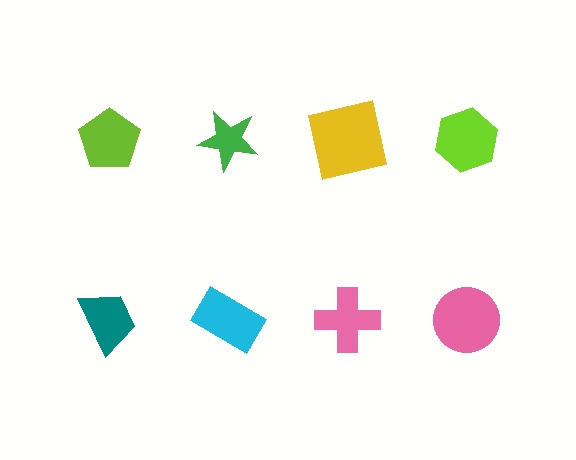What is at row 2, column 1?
A teal trapezoid.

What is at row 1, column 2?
A green star.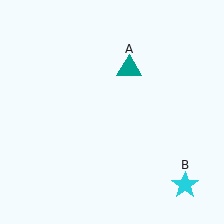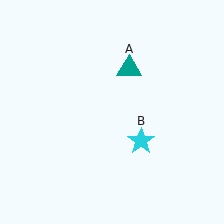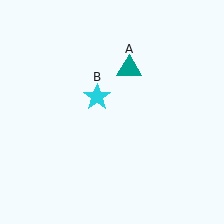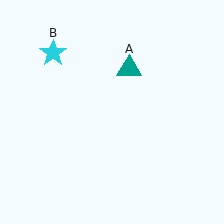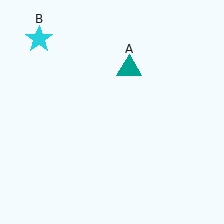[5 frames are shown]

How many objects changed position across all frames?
1 object changed position: cyan star (object B).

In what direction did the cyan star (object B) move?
The cyan star (object B) moved up and to the left.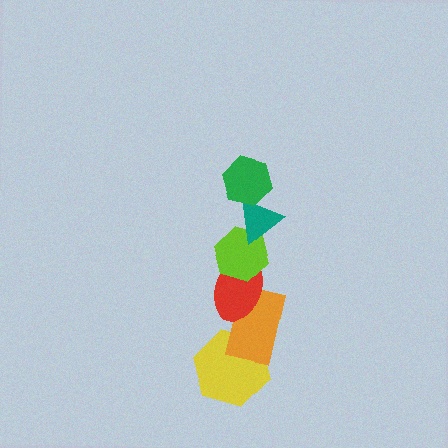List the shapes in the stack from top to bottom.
From top to bottom: the green hexagon, the teal triangle, the lime hexagon, the red ellipse, the orange rectangle, the yellow hexagon.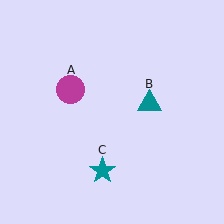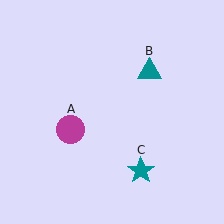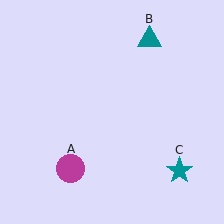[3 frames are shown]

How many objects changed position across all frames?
3 objects changed position: magenta circle (object A), teal triangle (object B), teal star (object C).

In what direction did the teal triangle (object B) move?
The teal triangle (object B) moved up.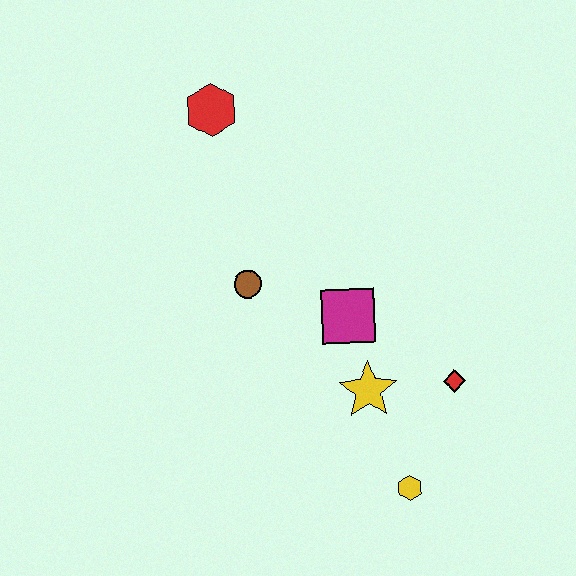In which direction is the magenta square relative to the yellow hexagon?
The magenta square is above the yellow hexagon.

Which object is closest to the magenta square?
The yellow star is closest to the magenta square.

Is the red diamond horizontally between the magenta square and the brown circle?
No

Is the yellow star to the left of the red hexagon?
No